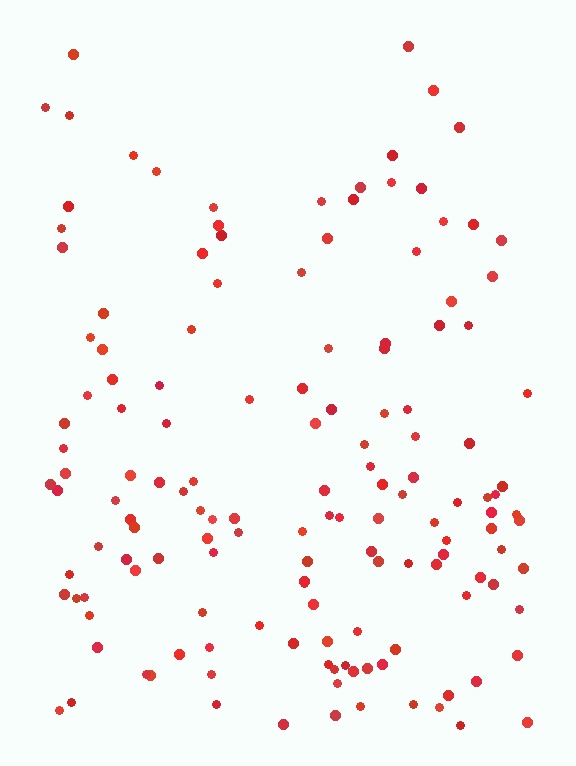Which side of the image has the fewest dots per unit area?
The top.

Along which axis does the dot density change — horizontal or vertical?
Vertical.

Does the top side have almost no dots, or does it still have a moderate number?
Still a moderate number, just noticeably fewer than the bottom.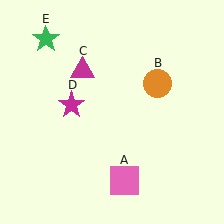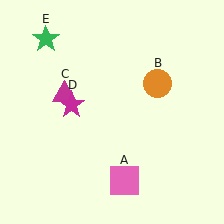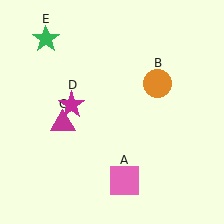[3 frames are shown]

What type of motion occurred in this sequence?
The magenta triangle (object C) rotated counterclockwise around the center of the scene.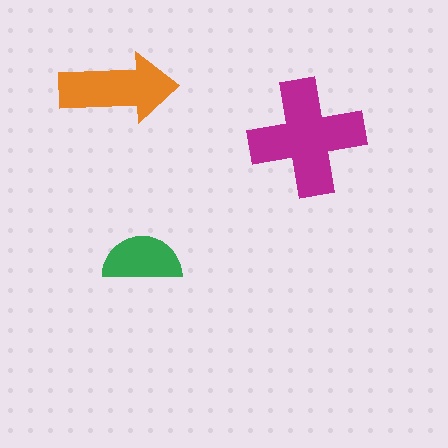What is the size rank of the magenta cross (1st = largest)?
1st.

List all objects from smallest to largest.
The green semicircle, the orange arrow, the magenta cross.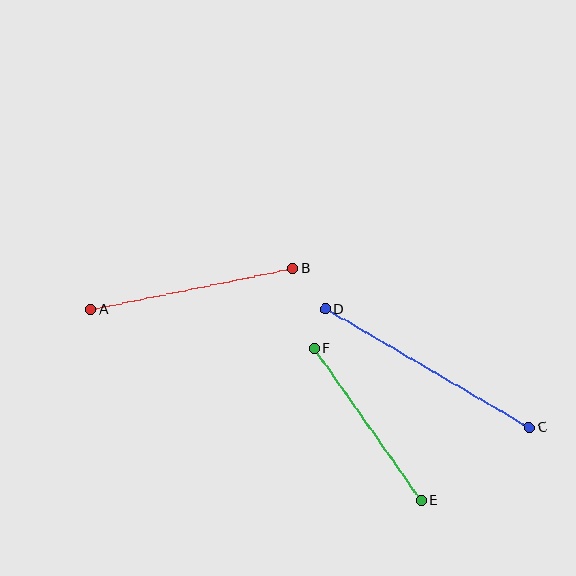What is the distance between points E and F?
The distance is approximately 186 pixels.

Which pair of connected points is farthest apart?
Points C and D are farthest apart.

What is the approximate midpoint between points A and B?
The midpoint is at approximately (192, 289) pixels.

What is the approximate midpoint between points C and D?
The midpoint is at approximately (427, 368) pixels.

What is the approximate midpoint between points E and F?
The midpoint is at approximately (368, 425) pixels.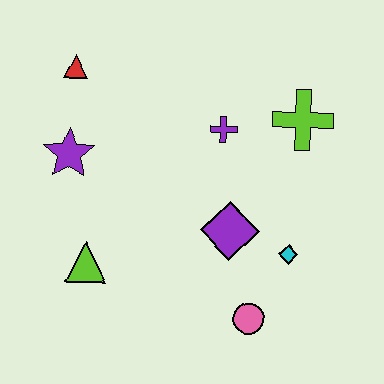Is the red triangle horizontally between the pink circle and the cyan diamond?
No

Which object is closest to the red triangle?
The purple star is closest to the red triangle.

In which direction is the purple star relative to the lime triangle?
The purple star is above the lime triangle.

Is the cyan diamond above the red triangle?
No